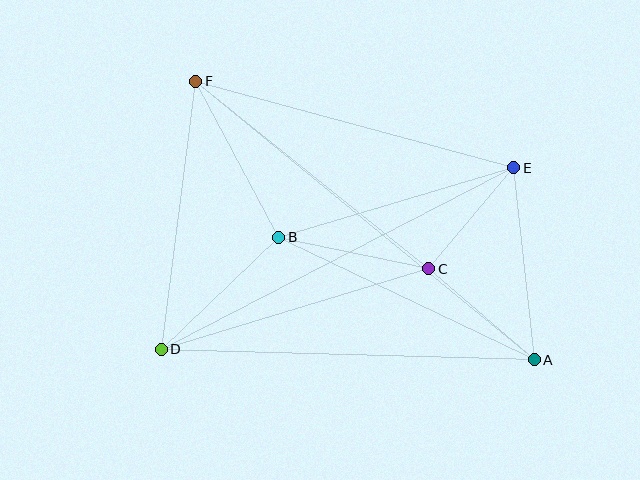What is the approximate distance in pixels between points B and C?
The distance between B and C is approximately 154 pixels.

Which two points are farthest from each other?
Points A and F are farthest from each other.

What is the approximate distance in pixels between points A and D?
The distance between A and D is approximately 373 pixels.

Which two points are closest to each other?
Points C and E are closest to each other.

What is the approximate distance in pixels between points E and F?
The distance between E and F is approximately 330 pixels.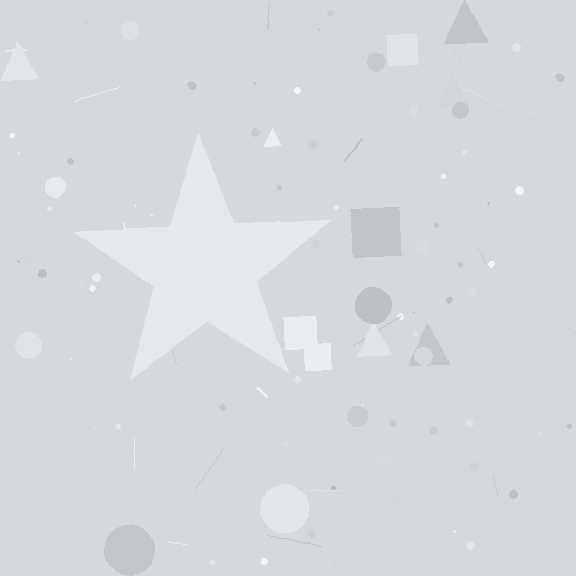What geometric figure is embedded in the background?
A star is embedded in the background.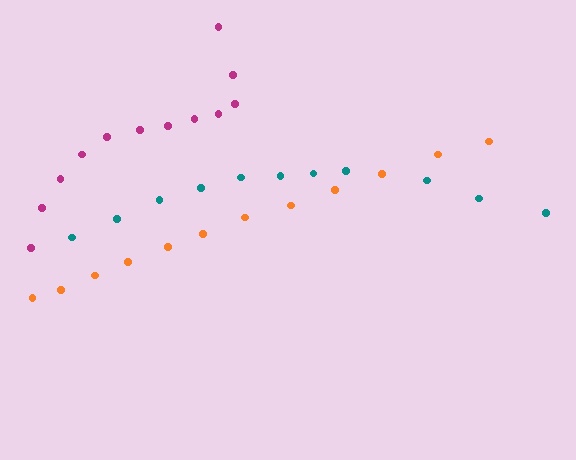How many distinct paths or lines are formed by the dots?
There are 3 distinct paths.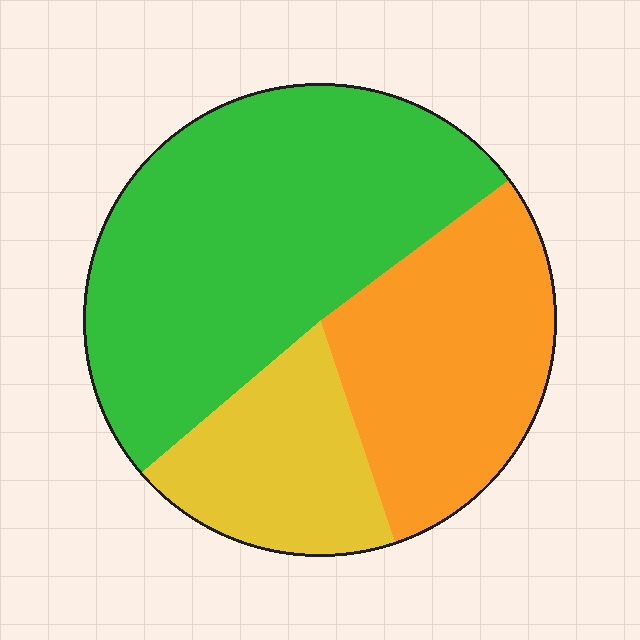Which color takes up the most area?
Green, at roughly 50%.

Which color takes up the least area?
Yellow, at roughly 20%.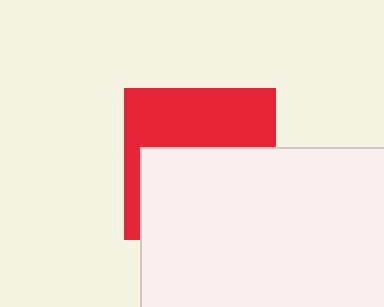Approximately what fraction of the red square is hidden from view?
Roughly 54% of the red square is hidden behind the white rectangle.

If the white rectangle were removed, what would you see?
You would see the complete red square.